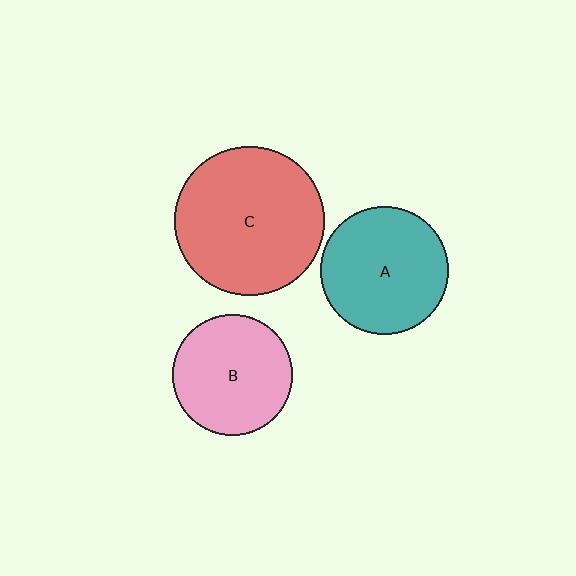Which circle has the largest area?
Circle C (red).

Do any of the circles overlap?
No, none of the circles overlap.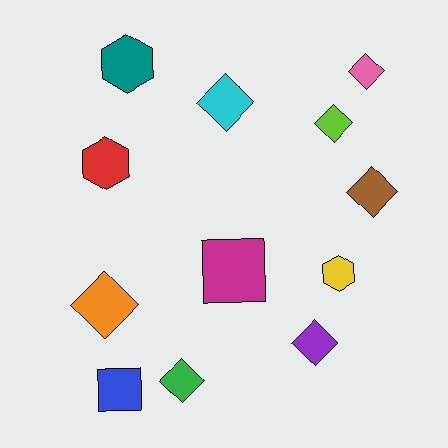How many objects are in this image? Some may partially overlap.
There are 12 objects.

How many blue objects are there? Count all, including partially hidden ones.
There is 1 blue object.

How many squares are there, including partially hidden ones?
There are 2 squares.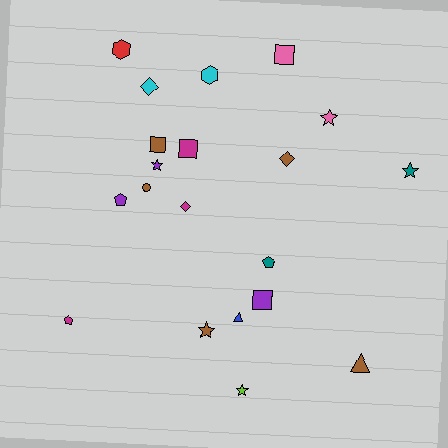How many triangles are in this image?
There are 2 triangles.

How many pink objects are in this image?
There are 2 pink objects.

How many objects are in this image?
There are 20 objects.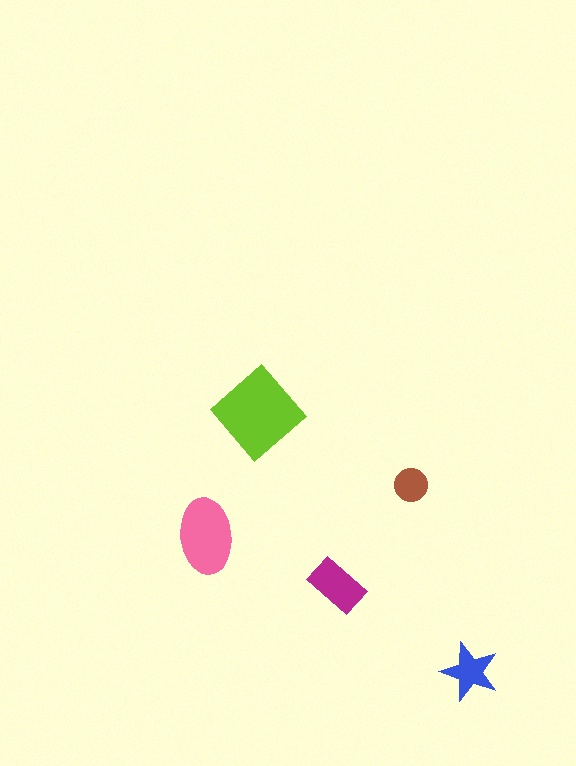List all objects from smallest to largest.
The brown circle, the blue star, the magenta rectangle, the pink ellipse, the lime diamond.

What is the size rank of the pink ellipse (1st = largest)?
2nd.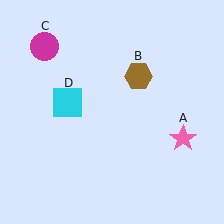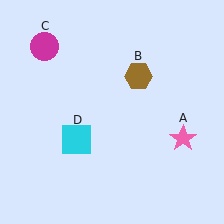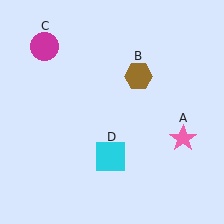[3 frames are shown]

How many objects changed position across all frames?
1 object changed position: cyan square (object D).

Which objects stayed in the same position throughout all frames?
Pink star (object A) and brown hexagon (object B) and magenta circle (object C) remained stationary.